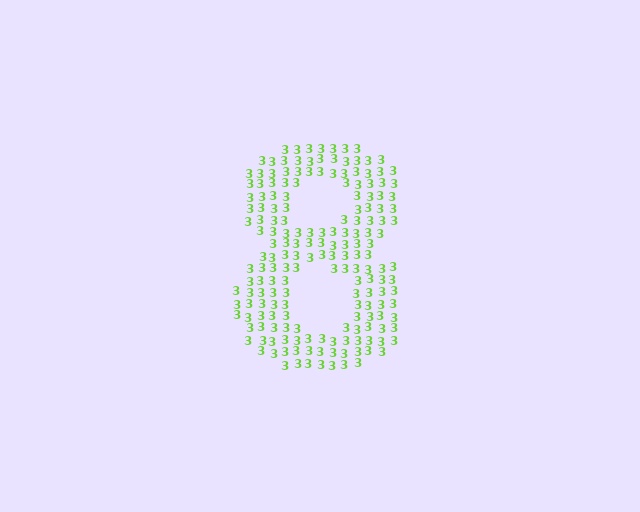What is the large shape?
The large shape is the digit 8.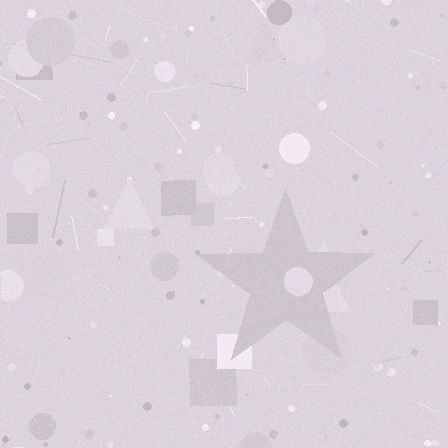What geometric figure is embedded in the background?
A star is embedded in the background.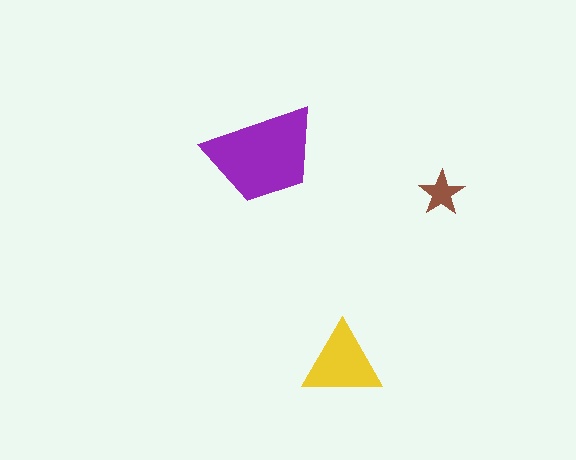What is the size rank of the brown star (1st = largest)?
3rd.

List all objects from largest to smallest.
The purple trapezoid, the yellow triangle, the brown star.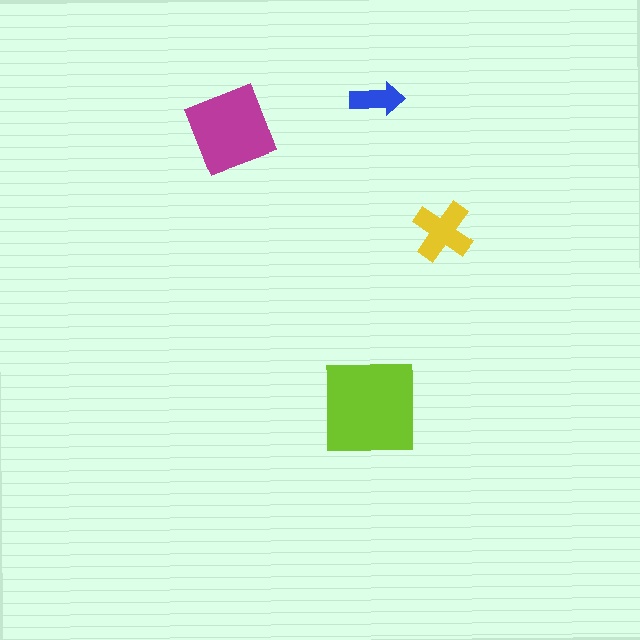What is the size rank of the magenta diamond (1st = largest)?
2nd.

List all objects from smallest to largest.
The blue arrow, the yellow cross, the magenta diamond, the lime square.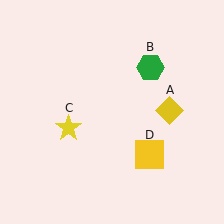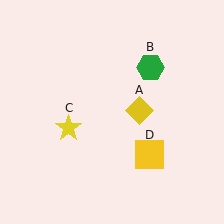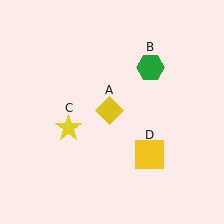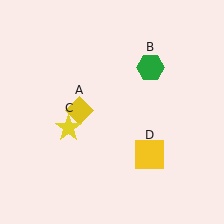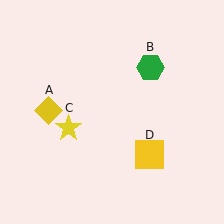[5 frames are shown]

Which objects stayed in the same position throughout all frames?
Green hexagon (object B) and yellow star (object C) and yellow square (object D) remained stationary.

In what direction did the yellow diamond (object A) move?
The yellow diamond (object A) moved left.